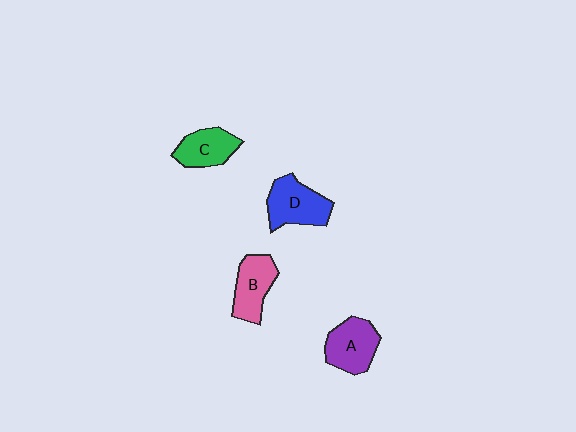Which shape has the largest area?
Shape D (blue).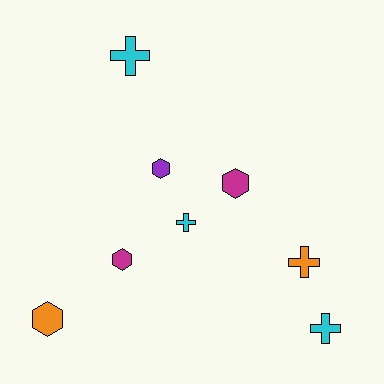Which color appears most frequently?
Cyan, with 3 objects.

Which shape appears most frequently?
Cross, with 4 objects.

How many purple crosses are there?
There are no purple crosses.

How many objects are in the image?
There are 8 objects.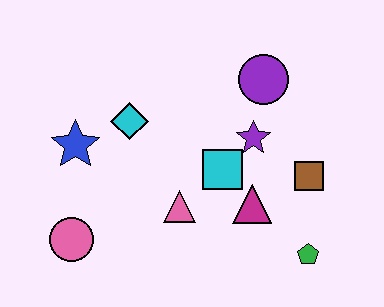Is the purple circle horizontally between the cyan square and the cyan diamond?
No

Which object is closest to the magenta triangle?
The cyan square is closest to the magenta triangle.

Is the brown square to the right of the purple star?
Yes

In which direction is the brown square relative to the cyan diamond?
The brown square is to the right of the cyan diamond.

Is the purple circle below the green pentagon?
No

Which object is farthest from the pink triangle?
The purple circle is farthest from the pink triangle.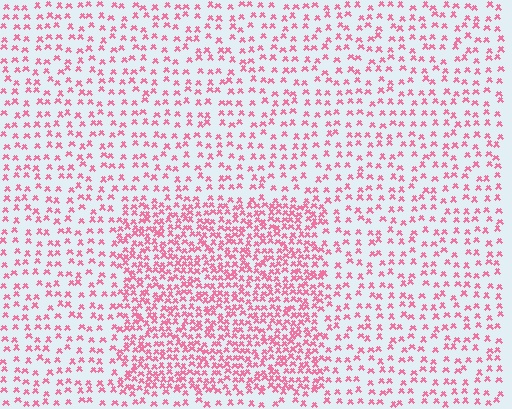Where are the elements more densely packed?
The elements are more densely packed inside the rectangle boundary.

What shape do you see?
I see a rectangle.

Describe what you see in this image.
The image contains small pink elements arranged at two different densities. A rectangle-shaped region is visible where the elements are more densely packed than the surrounding area.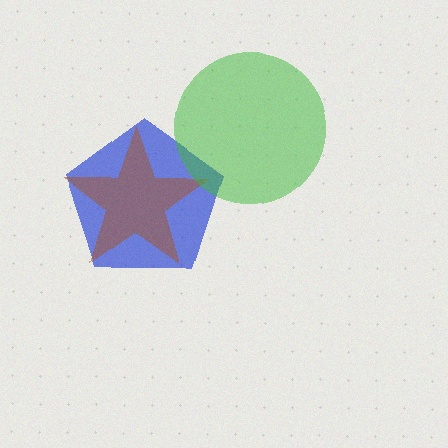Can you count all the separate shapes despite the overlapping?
Yes, there are 3 separate shapes.